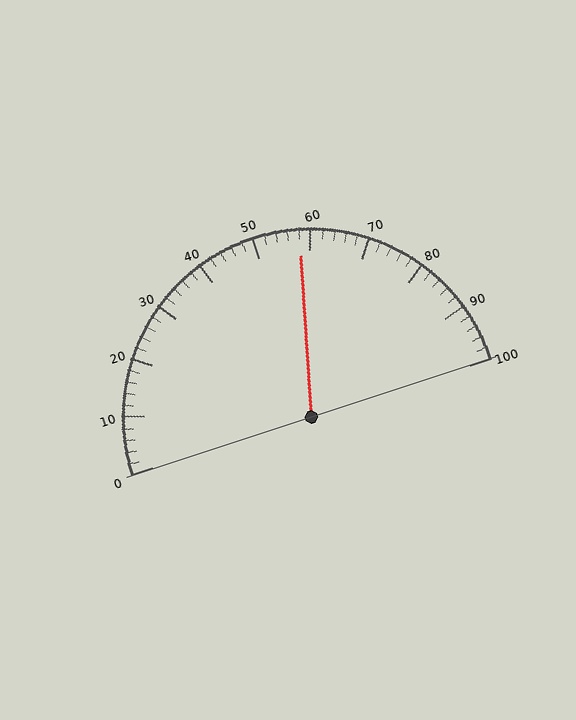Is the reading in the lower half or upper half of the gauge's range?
The reading is in the upper half of the range (0 to 100).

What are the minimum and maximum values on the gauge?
The gauge ranges from 0 to 100.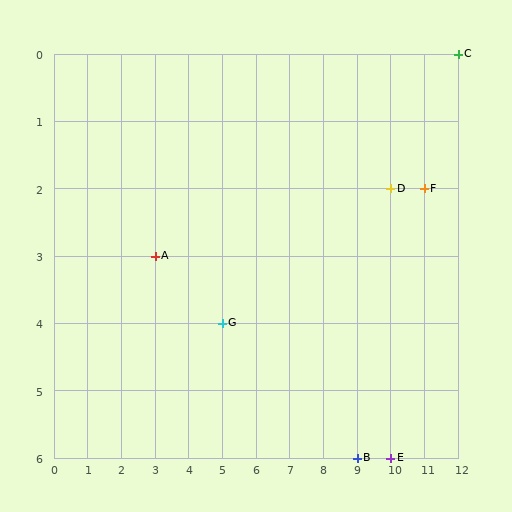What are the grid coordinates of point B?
Point B is at grid coordinates (9, 6).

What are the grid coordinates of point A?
Point A is at grid coordinates (3, 3).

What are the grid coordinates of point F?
Point F is at grid coordinates (11, 2).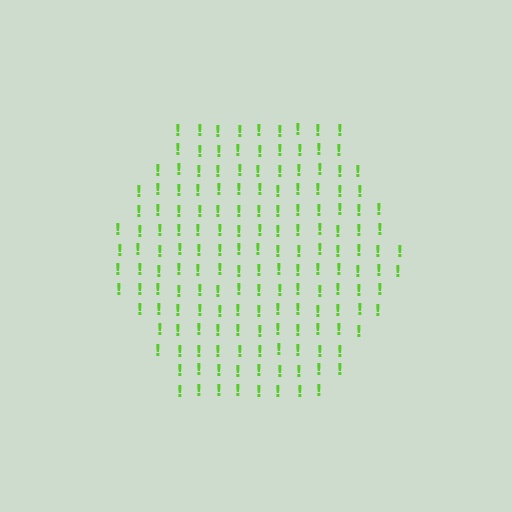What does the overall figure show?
The overall figure shows a hexagon.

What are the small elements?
The small elements are exclamation marks.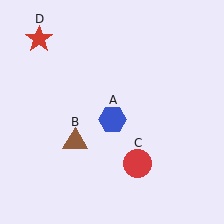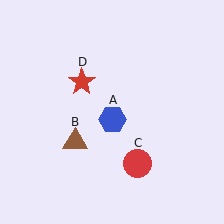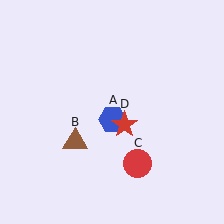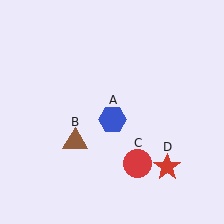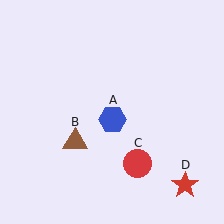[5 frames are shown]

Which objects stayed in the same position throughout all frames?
Blue hexagon (object A) and brown triangle (object B) and red circle (object C) remained stationary.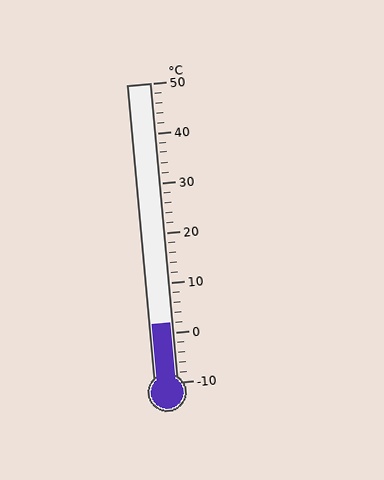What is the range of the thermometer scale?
The thermometer scale ranges from -10°C to 50°C.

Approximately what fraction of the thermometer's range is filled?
The thermometer is filled to approximately 20% of its range.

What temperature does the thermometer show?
The thermometer shows approximately 2°C.